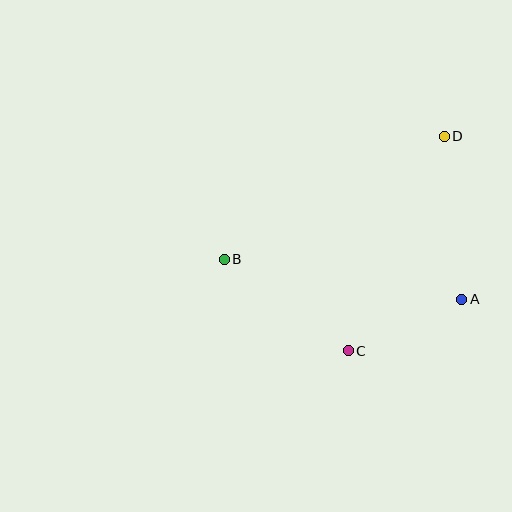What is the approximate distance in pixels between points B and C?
The distance between B and C is approximately 154 pixels.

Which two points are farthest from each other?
Points B and D are farthest from each other.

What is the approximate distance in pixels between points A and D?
The distance between A and D is approximately 164 pixels.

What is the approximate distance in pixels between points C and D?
The distance between C and D is approximately 235 pixels.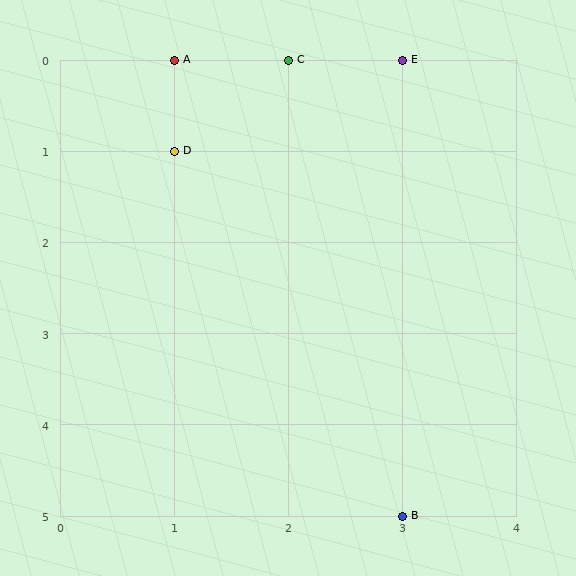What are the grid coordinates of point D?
Point D is at grid coordinates (1, 1).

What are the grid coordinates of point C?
Point C is at grid coordinates (2, 0).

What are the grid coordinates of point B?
Point B is at grid coordinates (3, 5).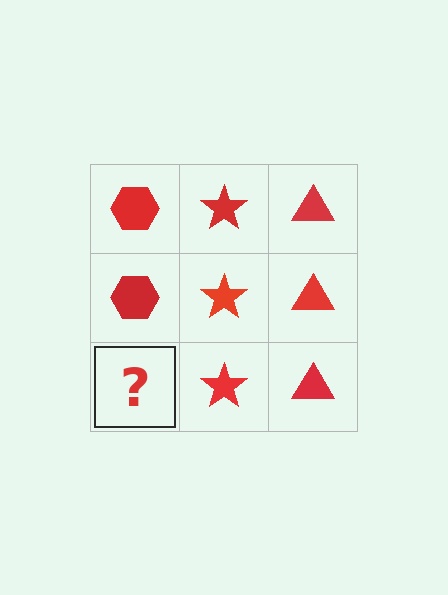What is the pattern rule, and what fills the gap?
The rule is that each column has a consistent shape. The gap should be filled with a red hexagon.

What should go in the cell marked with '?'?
The missing cell should contain a red hexagon.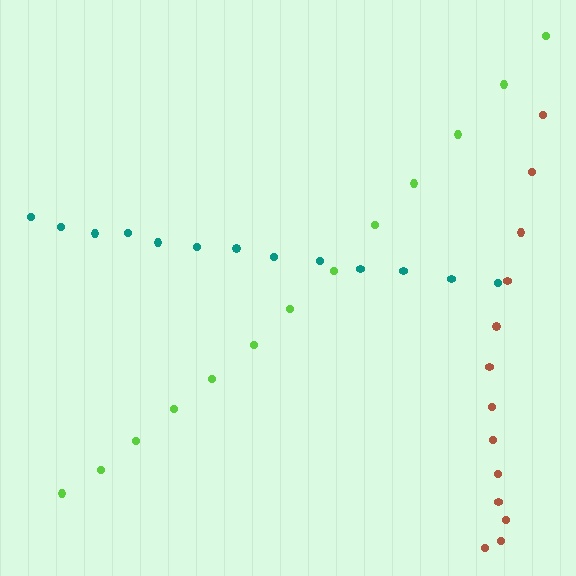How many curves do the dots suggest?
There are 3 distinct paths.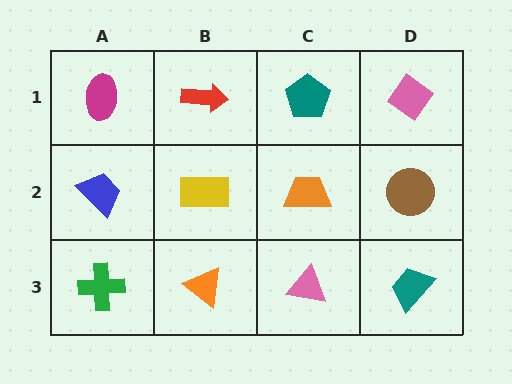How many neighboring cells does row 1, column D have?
2.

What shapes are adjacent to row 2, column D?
A pink diamond (row 1, column D), a teal trapezoid (row 3, column D), an orange trapezoid (row 2, column C).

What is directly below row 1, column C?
An orange trapezoid.